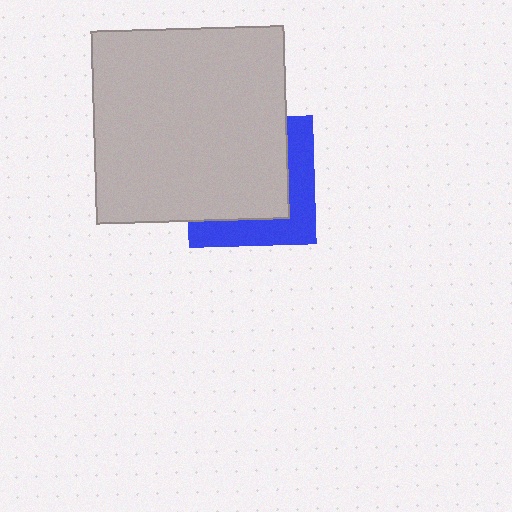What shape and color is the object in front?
The object in front is a light gray square.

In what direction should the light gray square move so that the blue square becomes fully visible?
The light gray square should move toward the upper-left. That is the shortest direction to clear the overlap and leave the blue square fully visible.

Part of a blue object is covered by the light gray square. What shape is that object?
It is a square.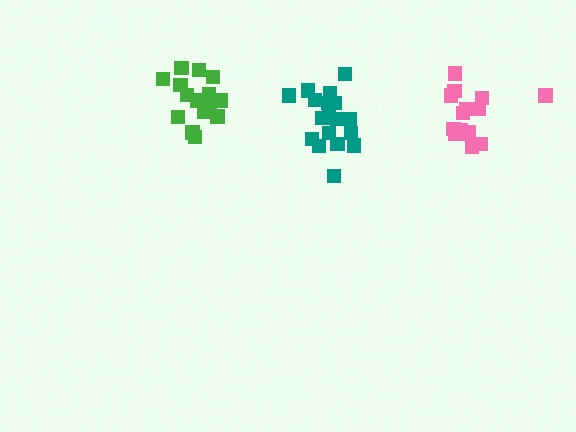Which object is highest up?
The green cluster is topmost.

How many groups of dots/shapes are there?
There are 3 groups.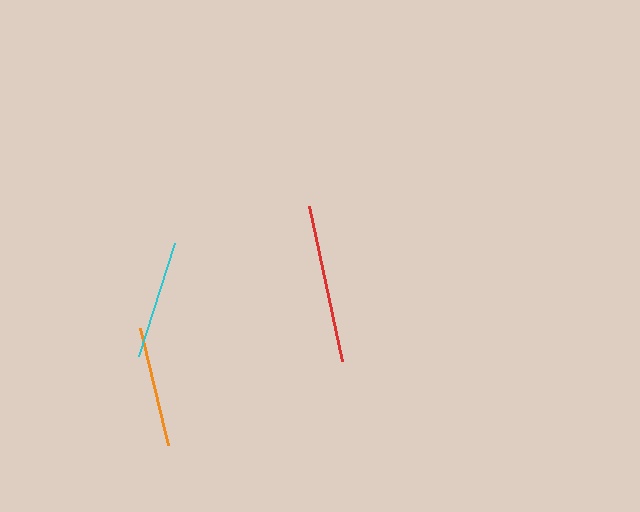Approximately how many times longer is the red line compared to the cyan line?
The red line is approximately 1.3 times the length of the cyan line.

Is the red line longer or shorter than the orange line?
The red line is longer than the orange line.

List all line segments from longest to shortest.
From longest to shortest: red, orange, cyan.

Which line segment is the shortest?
The cyan line is the shortest at approximately 119 pixels.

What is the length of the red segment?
The red segment is approximately 159 pixels long.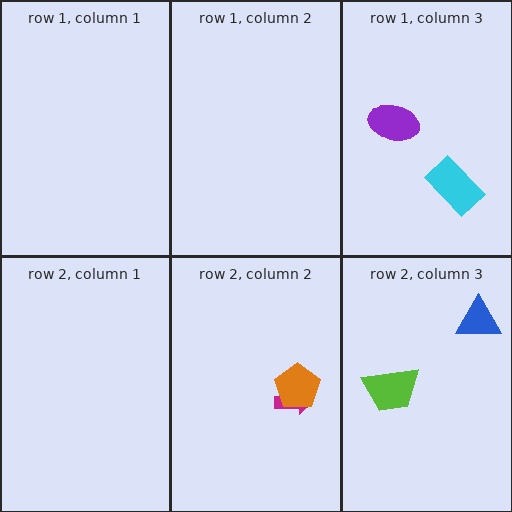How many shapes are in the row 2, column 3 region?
2.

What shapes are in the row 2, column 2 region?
The magenta arrow, the orange pentagon.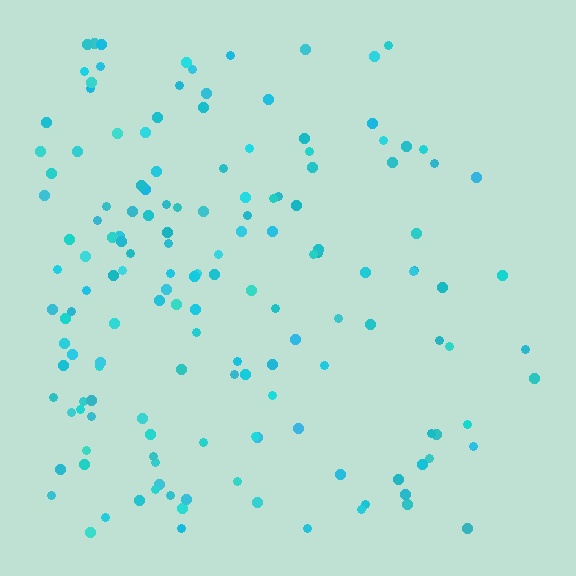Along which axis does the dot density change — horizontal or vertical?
Horizontal.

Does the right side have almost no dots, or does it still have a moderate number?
Still a moderate number, just noticeably fewer than the left.